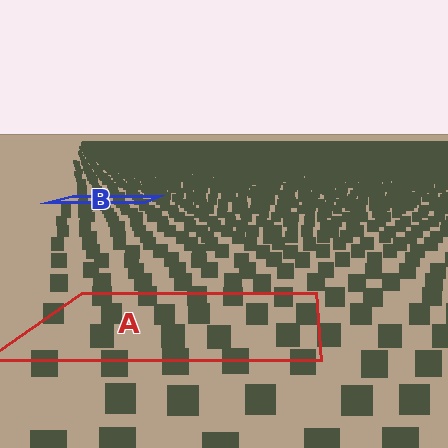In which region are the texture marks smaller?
The texture marks are smaller in region B, because it is farther away.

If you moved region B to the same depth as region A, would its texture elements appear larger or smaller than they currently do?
They would appear larger. At a closer depth, the same texture elements are projected at a bigger on-screen size.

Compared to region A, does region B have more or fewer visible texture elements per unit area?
Region B has more texture elements per unit area — they are packed more densely because it is farther away.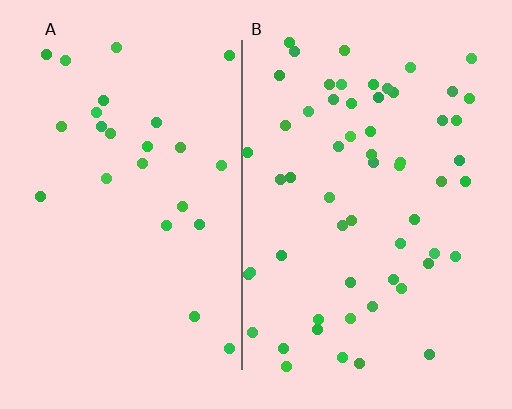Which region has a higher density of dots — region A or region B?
B (the right).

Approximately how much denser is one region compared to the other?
Approximately 2.4× — region B over region A.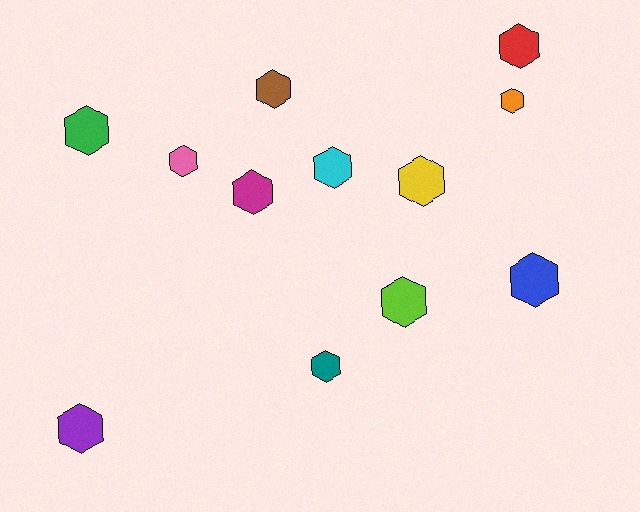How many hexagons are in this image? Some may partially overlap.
There are 12 hexagons.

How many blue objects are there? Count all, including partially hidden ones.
There is 1 blue object.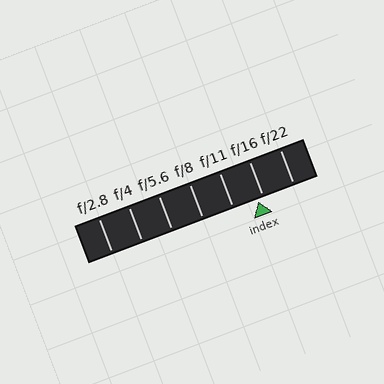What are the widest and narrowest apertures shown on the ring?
The widest aperture shown is f/2.8 and the narrowest is f/22.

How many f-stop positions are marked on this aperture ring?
There are 7 f-stop positions marked.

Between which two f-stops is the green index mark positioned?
The index mark is between f/11 and f/16.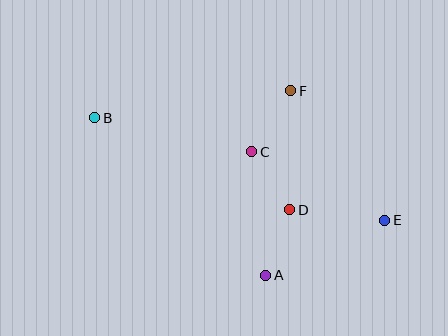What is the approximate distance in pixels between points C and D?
The distance between C and D is approximately 70 pixels.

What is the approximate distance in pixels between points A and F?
The distance between A and F is approximately 186 pixels.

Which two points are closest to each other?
Points A and D are closest to each other.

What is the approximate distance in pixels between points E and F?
The distance between E and F is approximately 160 pixels.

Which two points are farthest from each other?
Points B and E are farthest from each other.